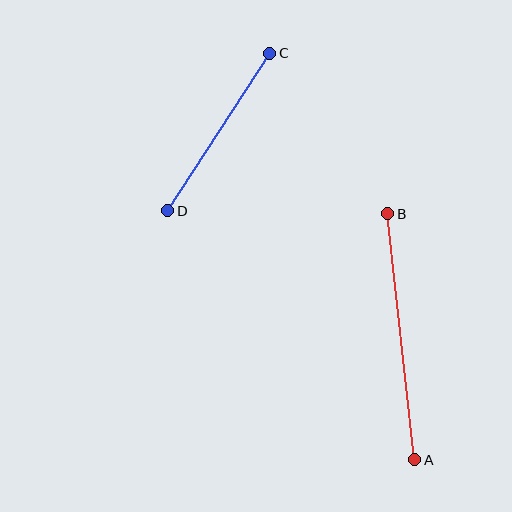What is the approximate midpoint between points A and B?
The midpoint is at approximately (401, 337) pixels.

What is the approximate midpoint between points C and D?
The midpoint is at approximately (219, 132) pixels.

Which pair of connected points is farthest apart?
Points A and B are farthest apart.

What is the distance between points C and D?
The distance is approximately 188 pixels.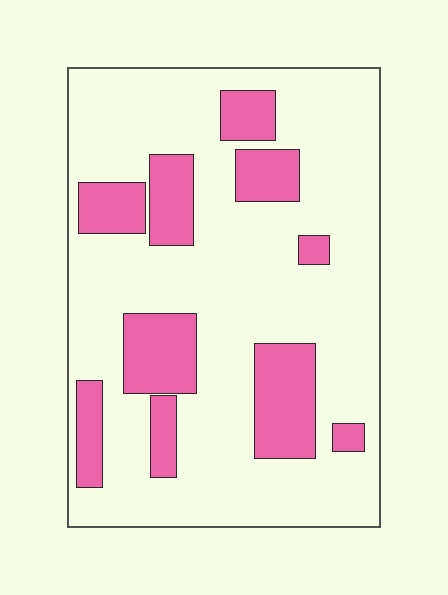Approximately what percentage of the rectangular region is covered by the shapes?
Approximately 25%.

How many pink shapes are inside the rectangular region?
10.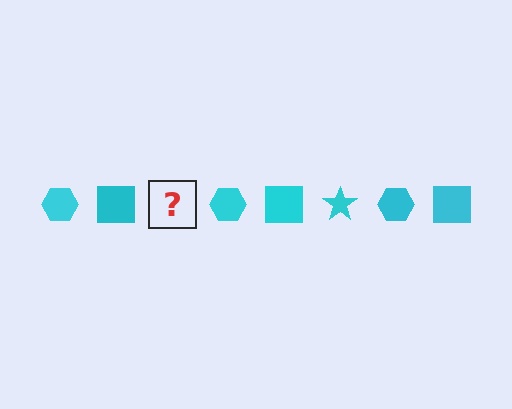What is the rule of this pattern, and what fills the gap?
The rule is that the pattern cycles through hexagon, square, star shapes in cyan. The gap should be filled with a cyan star.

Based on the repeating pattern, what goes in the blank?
The blank should be a cyan star.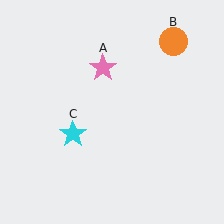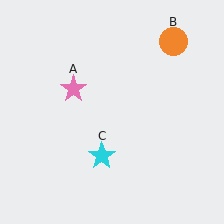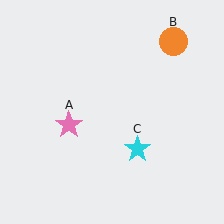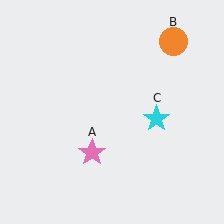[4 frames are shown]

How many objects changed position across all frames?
2 objects changed position: pink star (object A), cyan star (object C).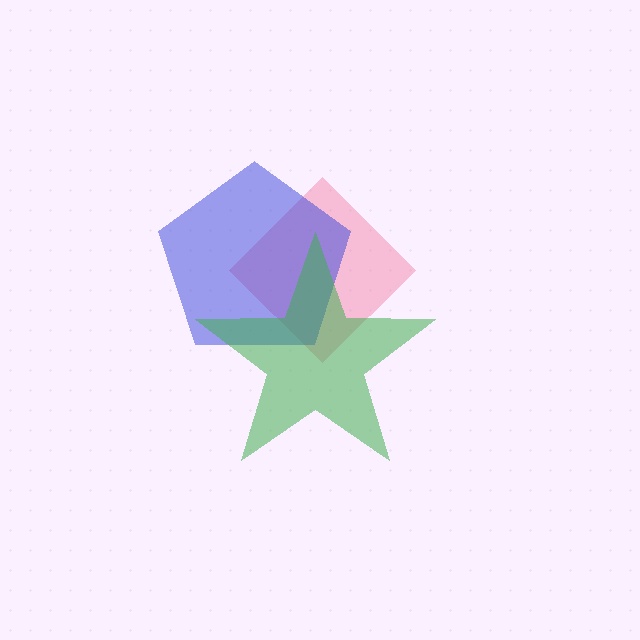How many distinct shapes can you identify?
There are 3 distinct shapes: a pink diamond, a blue pentagon, a green star.